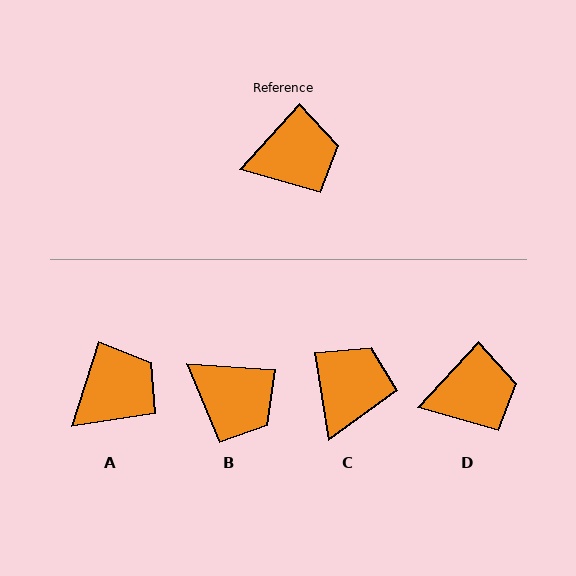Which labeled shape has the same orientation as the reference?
D.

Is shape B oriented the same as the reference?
No, it is off by about 51 degrees.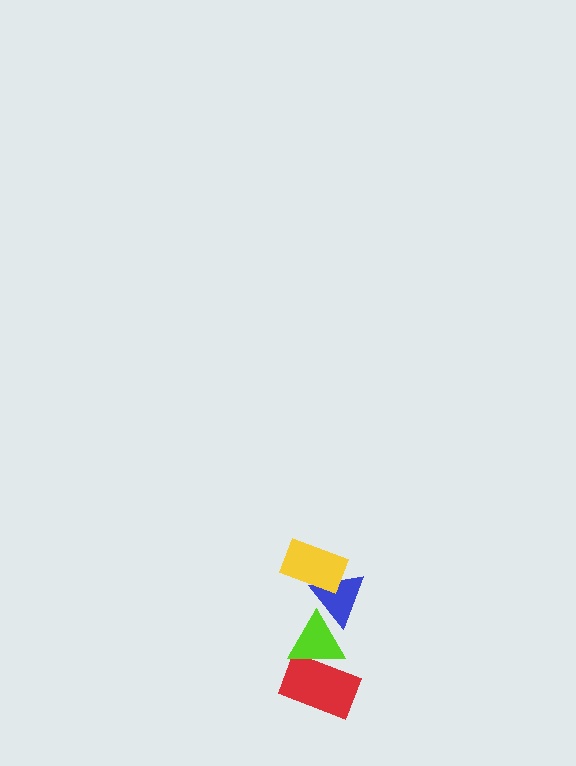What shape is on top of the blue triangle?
The yellow rectangle is on top of the blue triangle.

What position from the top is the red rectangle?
The red rectangle is 4th from the top.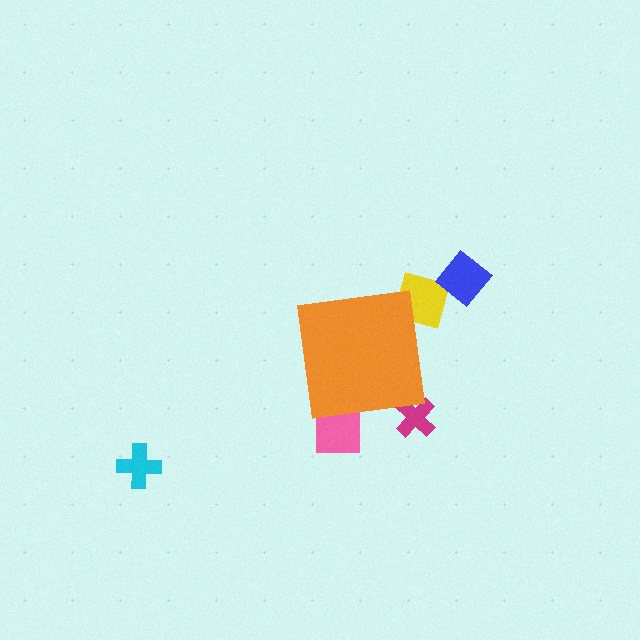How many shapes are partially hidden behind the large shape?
3 shapes are partially hidden.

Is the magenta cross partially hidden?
Yes, the magenta cross is partially hidden behind the orange square.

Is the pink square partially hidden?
Yes, the pink square is partially hidden behind the orange square.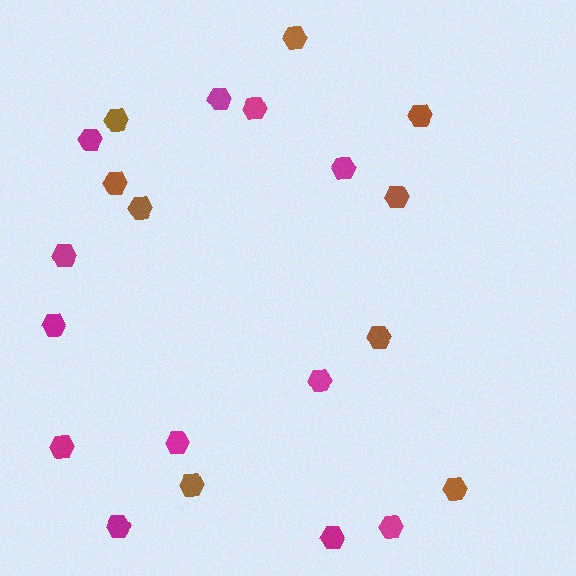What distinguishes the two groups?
There are 2 groups: one group of magenta hexagons (12) and one group of brown hexagons (9).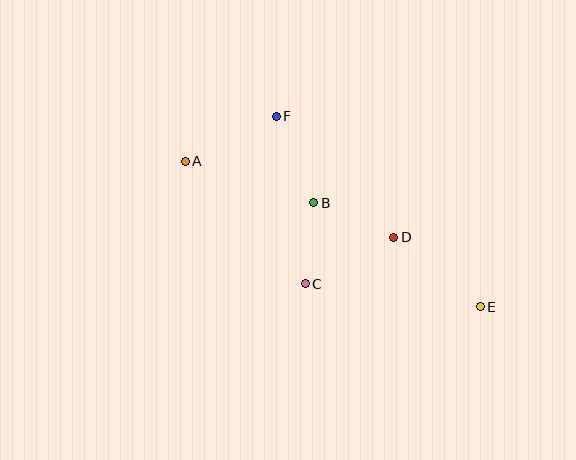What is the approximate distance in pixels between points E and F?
The distance between E and F is approximately 279 pixels.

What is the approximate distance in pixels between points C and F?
The distance between C and F is approximately 170 pixels.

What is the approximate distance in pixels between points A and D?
The distance between A and D is approximately 222 pixels.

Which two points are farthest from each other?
Points A and E are farthest from each other.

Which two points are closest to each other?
Points B and C are closest to each other.